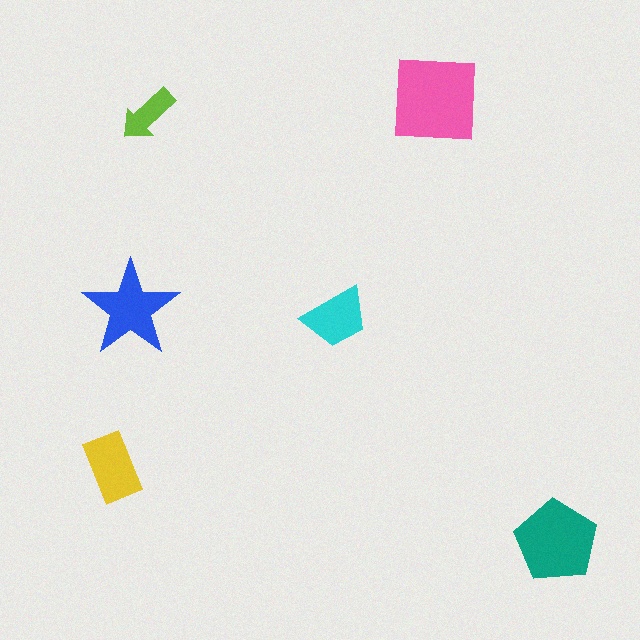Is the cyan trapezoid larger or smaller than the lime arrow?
Larger.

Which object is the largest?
The pink square.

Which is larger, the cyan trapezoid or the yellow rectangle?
The yellow rectangle.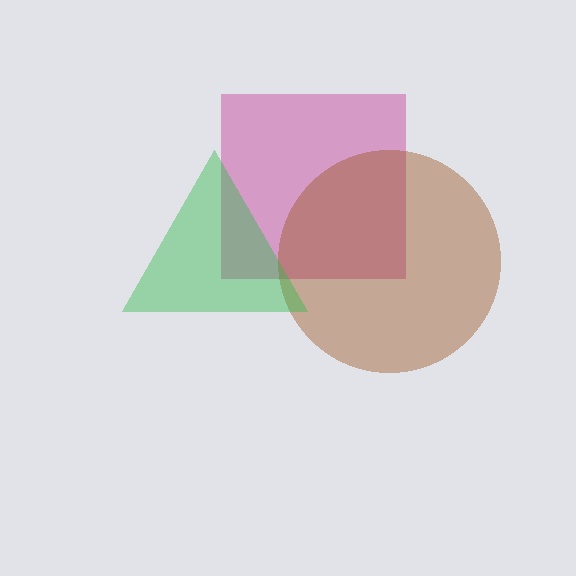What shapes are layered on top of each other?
The layered shapes are: a magenta square, a brown circle, a green triangle.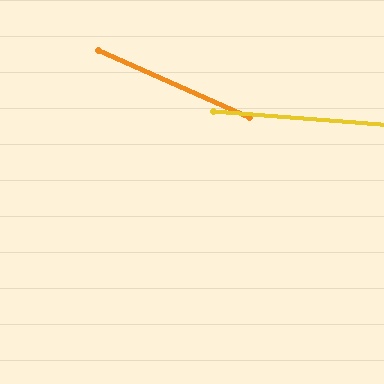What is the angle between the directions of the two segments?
Approximately 20 degrees.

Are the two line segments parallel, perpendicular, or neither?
Neither parallel nor perpendicular — they differ by about 20°.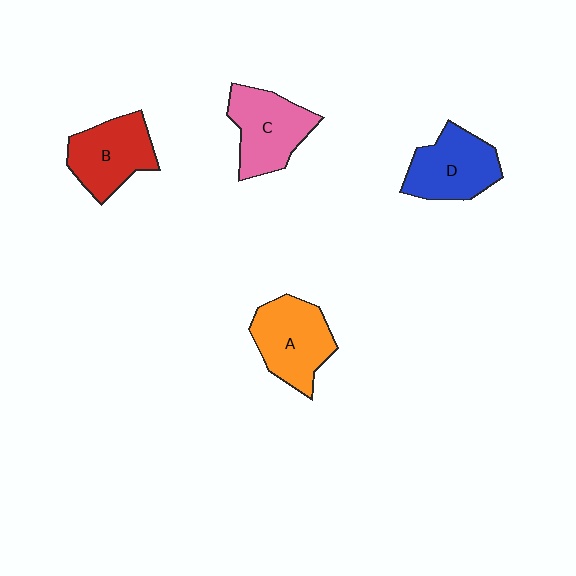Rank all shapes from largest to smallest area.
From largest to smallest: A (orange), C (pink), D (blue), B (red).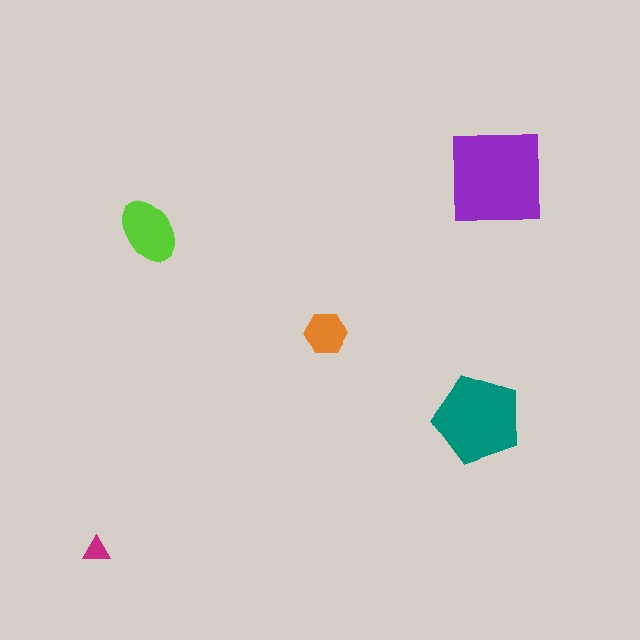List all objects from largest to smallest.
The purple square, the teal pentagon, the lime ellipse, the orange hexagon, the magenta triangle.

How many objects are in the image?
There are 5 objects in the image.